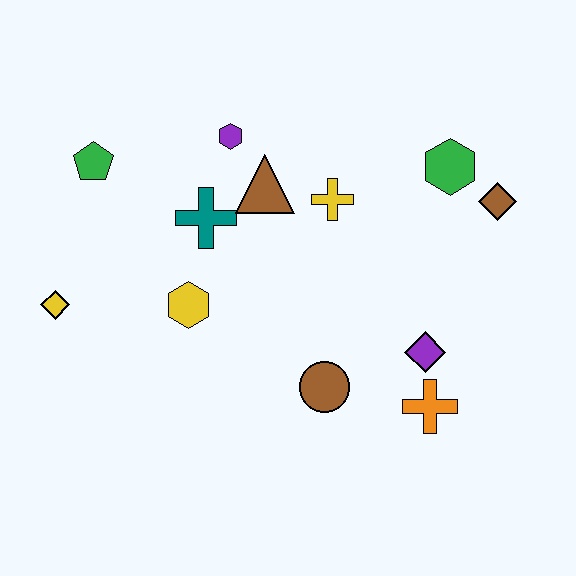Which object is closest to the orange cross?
The purple diamond is closest to the orange cross.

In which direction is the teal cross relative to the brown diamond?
The teal cross is to the left of the brown diamond.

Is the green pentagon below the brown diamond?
No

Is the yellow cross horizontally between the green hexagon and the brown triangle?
Yes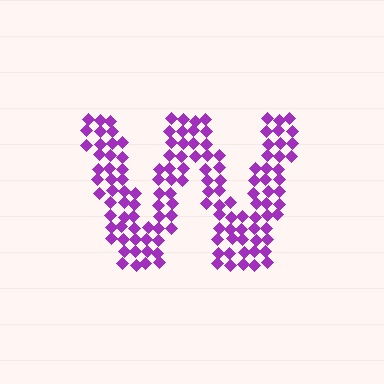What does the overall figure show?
The overall figure shows the letter W.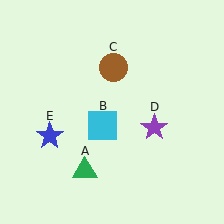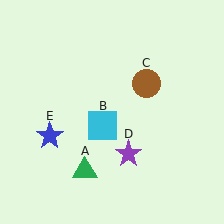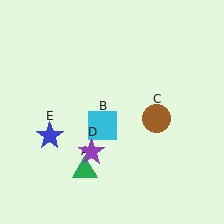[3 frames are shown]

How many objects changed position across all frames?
2 objects changed position: brown circle (object C), purple star (object D).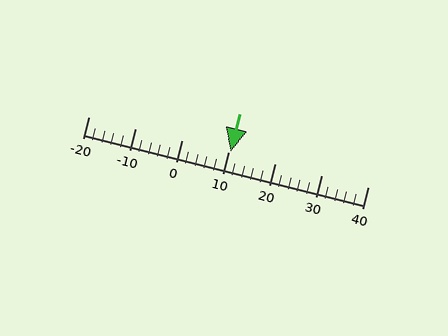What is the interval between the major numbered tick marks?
The major tick marks are spaced 10 units apart.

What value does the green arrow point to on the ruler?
The green arrow points to approximately 11.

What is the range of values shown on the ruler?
The ruler shows values from -20 to 40.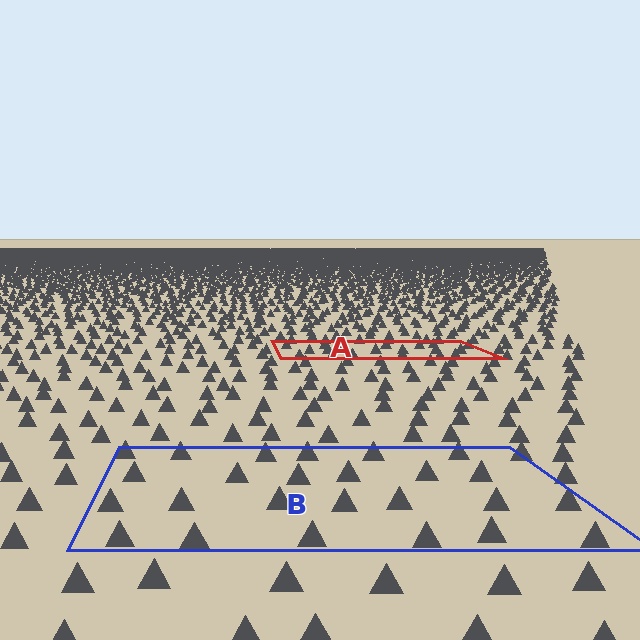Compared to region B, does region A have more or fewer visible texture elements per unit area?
Region A has more texture elements per unit area — they are packed more densely because it is farther away.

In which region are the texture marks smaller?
The texture marks are smaller in region A, because it is farther away.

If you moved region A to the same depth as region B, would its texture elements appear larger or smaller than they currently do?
They would appear larger. At a closer depth, the same texture elements are projected at a bigger on-screen size.